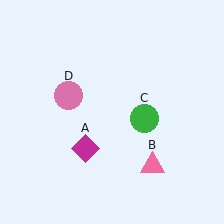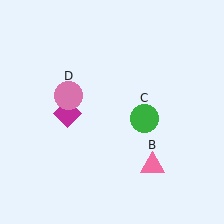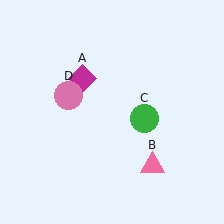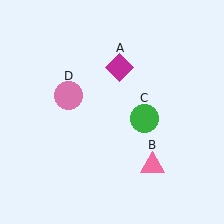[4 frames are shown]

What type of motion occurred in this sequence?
The magenta diamond (object A) rotated clockwise around the center of the scene.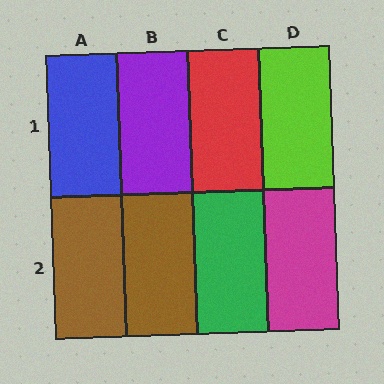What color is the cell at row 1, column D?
Lime.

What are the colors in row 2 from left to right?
Brown, brown, green, magenta.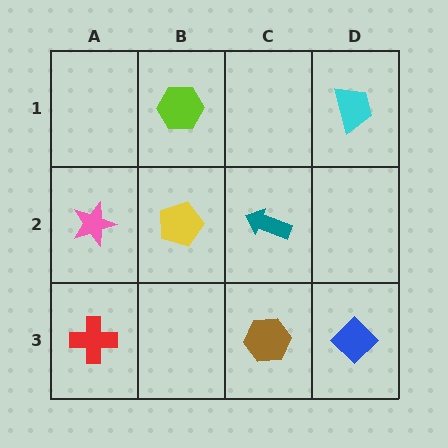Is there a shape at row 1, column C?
No, that cell is empty.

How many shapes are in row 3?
3 shapes.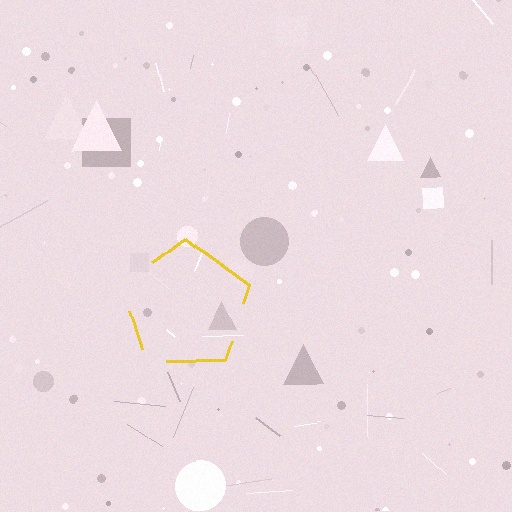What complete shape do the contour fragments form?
The contour fragments form a pentagon.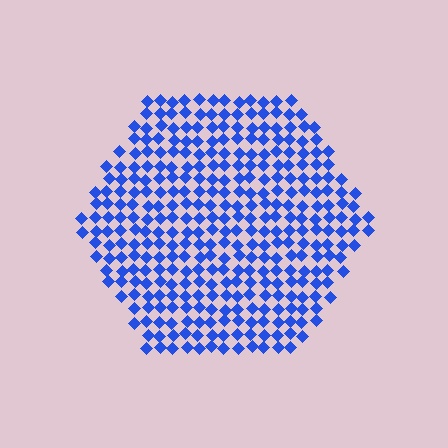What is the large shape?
The large shape is a hexagon.